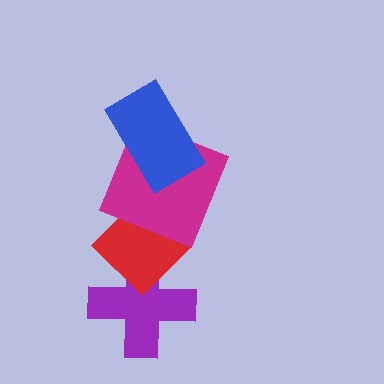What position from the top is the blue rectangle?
The blue rectangle is 1st from the top.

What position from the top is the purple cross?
The purple cross is 4th from the top.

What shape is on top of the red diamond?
The magenta square is on top of the red diamond.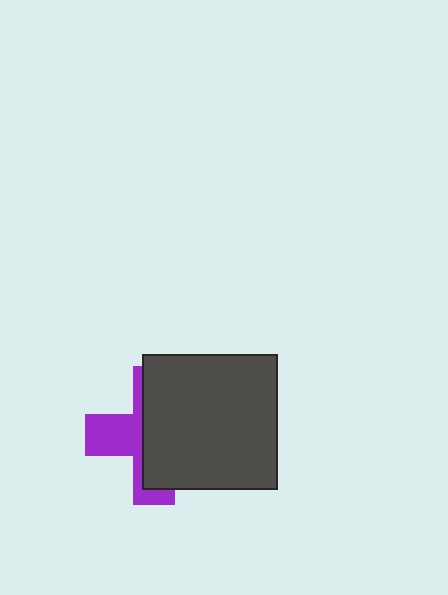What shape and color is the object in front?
The object in front is a dark gray square.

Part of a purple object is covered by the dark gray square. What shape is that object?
It is a cross.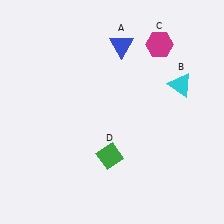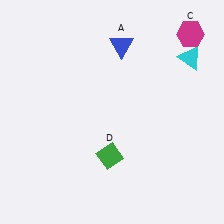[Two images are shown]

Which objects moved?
The objects that moved are: the cyan triangle (B), the magenta hexagon (C).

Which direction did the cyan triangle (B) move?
The cyan triangle (B) moved up.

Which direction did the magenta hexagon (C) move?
The magenta hexagon (C) moved right.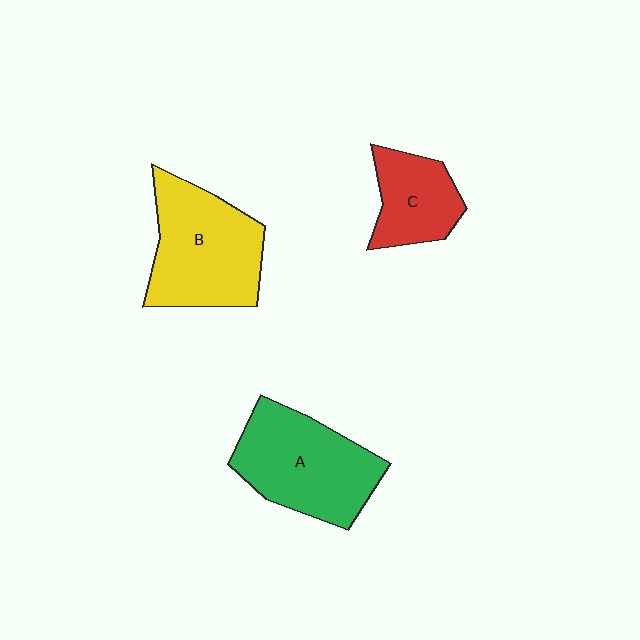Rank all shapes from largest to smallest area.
From largest to smallest: B (yellow), A (green), C (red).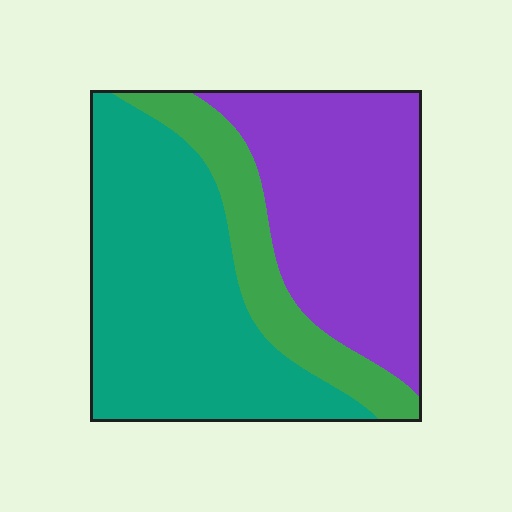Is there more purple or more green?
Purple.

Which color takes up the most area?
Teal, at roughly 45%.